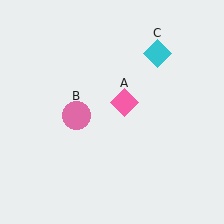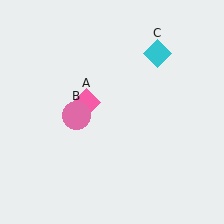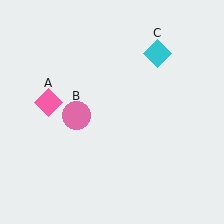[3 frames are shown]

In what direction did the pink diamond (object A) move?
The pink diamond (object A) moved left.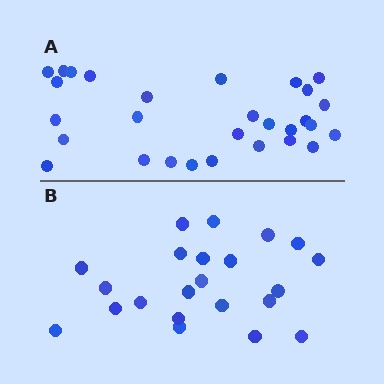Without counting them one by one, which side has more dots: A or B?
Region A (the top region) has more dots.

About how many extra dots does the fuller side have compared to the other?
Region A has roughly 8 or so more dots than region B.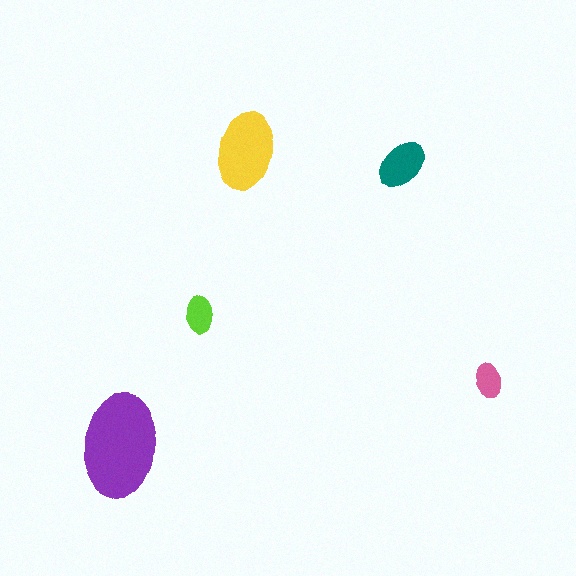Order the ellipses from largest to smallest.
the purple one, the yellow one, the teal one, the lime one, the pink one.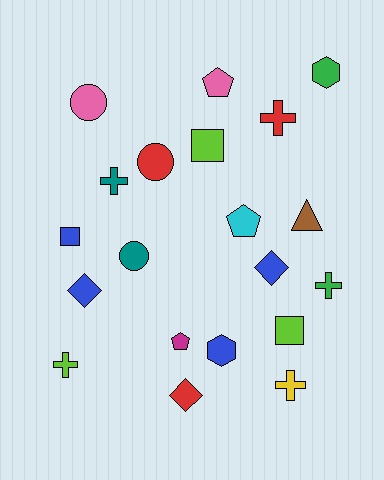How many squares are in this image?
There are 3 squares.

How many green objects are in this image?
There are 2 green objects.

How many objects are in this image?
There are 20 objects.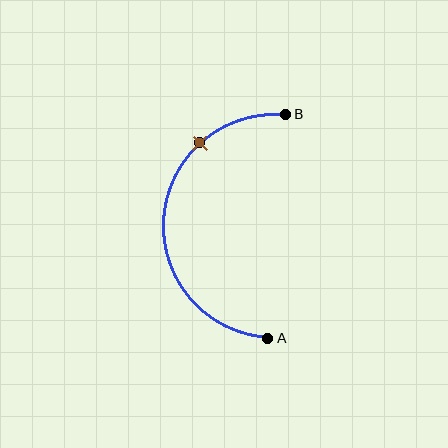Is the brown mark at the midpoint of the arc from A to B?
No. The brown mark lies on the arc but is closer to endpoint B. The arc midpoint would be at the point on the curve equidistant along the arc from both A and B.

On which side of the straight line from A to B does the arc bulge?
The arc bulges to the left of the straight line connecting A and B.